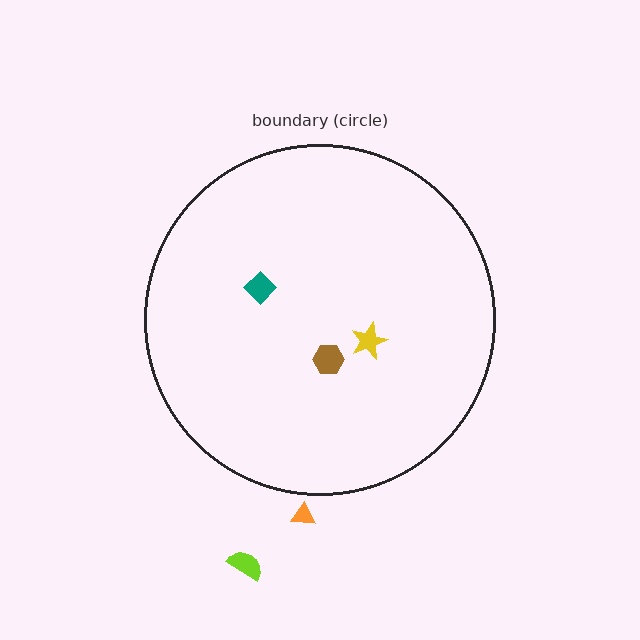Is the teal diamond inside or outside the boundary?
Inside.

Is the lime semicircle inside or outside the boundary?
Outside.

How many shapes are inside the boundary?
3 inside, 2 outside.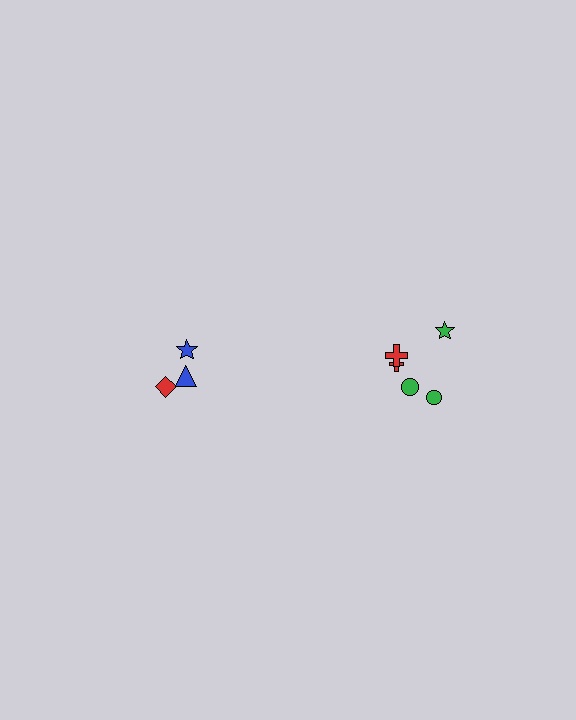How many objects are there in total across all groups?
There are 8 objects.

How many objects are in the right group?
There are 5 objects.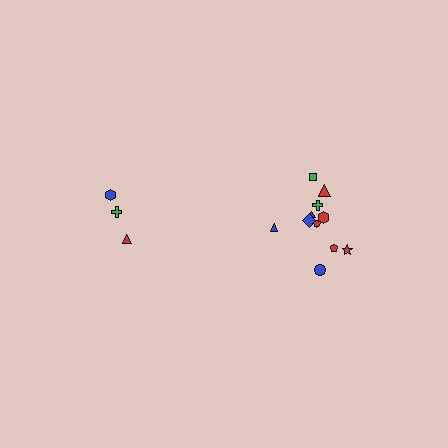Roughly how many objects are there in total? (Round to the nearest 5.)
Roughly 15 objects in total.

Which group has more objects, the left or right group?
The right group.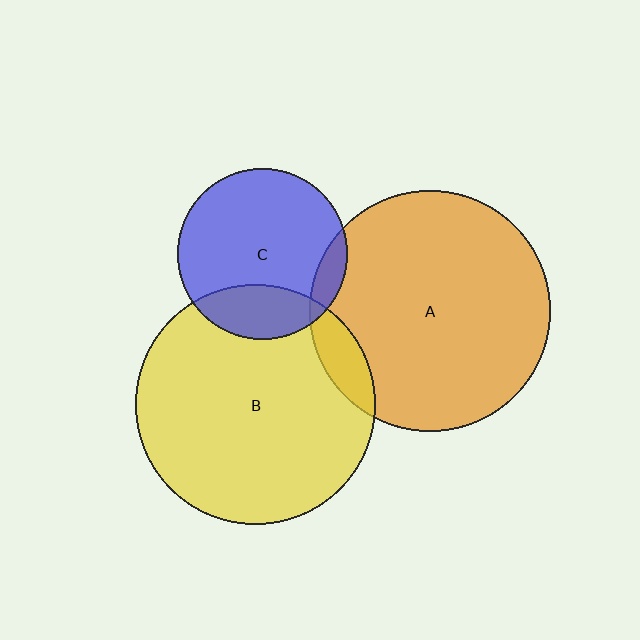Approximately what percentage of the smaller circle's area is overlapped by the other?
Approximately 10%.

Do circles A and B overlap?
Yes.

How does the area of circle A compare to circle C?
Approximately 2.0 times.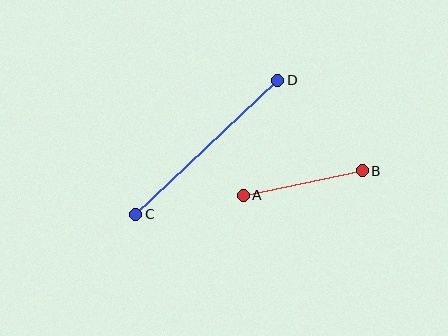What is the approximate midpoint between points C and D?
The midpoint is at approximately (207, 147) pixels.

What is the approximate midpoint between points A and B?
The midpoint is at approximately (303, 183) pixels.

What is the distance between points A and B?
The distance is approximately 121 pixels.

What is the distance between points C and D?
The distance is approximately 195 pixels.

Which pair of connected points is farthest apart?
Points C and D are farthest apart.